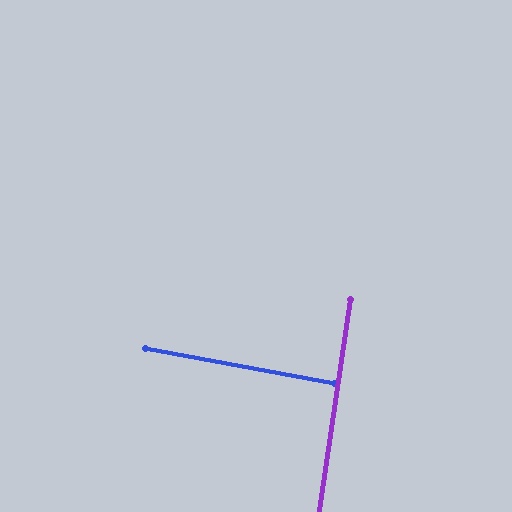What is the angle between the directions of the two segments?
Approximately 88 degrees.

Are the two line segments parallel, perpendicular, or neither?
Perpendicular — they meet at approximately 88°.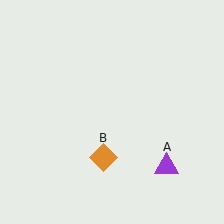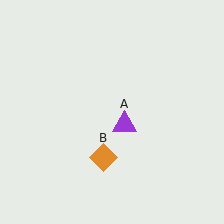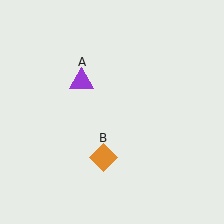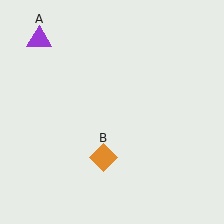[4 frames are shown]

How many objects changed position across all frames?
1 object changed position: purple triangle (object A).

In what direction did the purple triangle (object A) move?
The purple triangle (object A) moved up and to the left.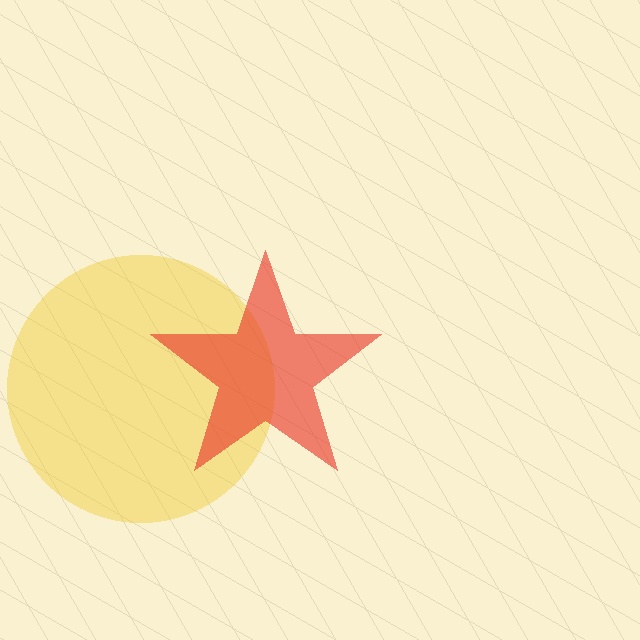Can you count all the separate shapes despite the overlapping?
Yes, there are 2 separate shapes.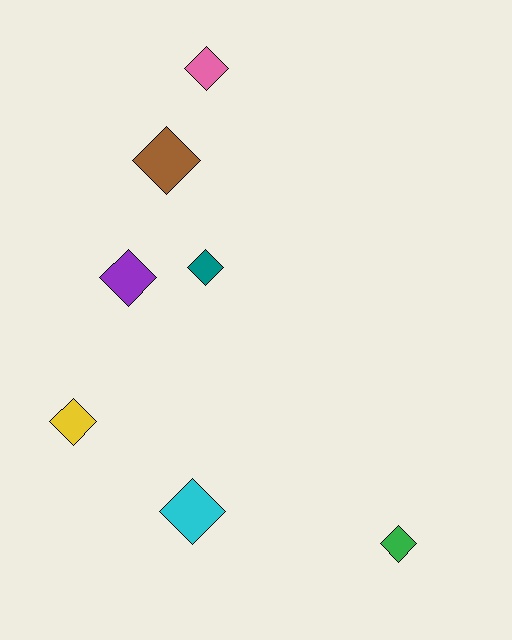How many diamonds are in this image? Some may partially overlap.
There are 7 diamonds.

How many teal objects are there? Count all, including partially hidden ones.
There is 1 teal object.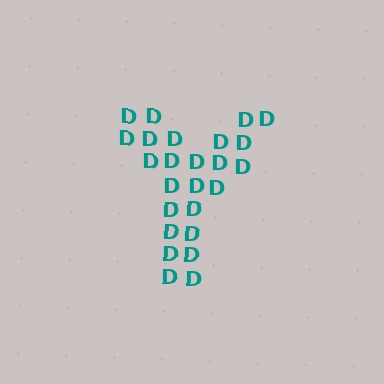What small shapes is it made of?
It is made of small letter D's.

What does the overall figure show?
The overall figure shows the letter Y.